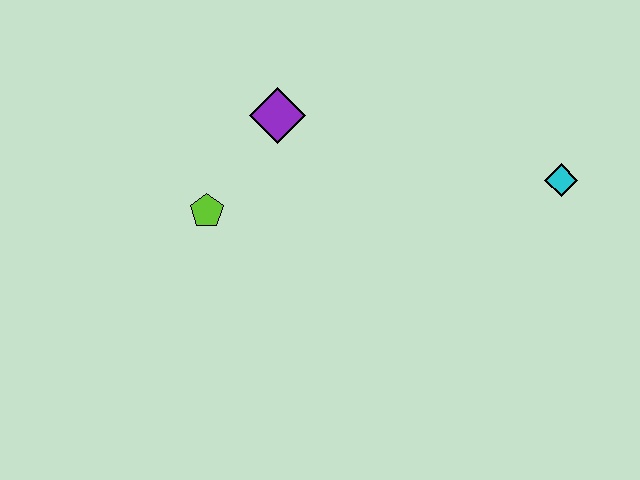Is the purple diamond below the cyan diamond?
No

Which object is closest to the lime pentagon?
The purple diamond is closest to the lime pentagon.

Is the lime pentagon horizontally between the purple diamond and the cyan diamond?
No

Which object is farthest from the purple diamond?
The cyan diamond is farthest from the purple diamond.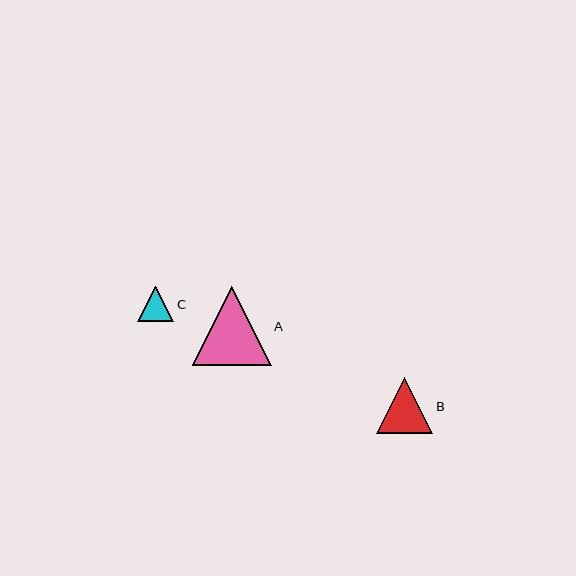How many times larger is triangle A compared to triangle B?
Triangle A is approximately 1.4 times the size of triangle B.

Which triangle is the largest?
Triangle A is the largest with a size of approximately 79 pixels.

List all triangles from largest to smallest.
From largest to smallest: A, B, C.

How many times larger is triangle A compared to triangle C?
Triangle A is approximately 2.2 times the size of triangle C.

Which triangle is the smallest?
Triangle C is the smallest with a size of approximately 36 pixels.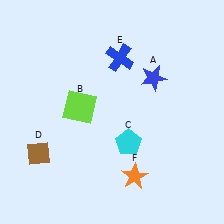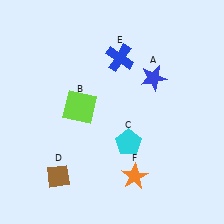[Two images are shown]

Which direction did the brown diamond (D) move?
The brown diamond (D) moved down.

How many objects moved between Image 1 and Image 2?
1 object moved between the two images.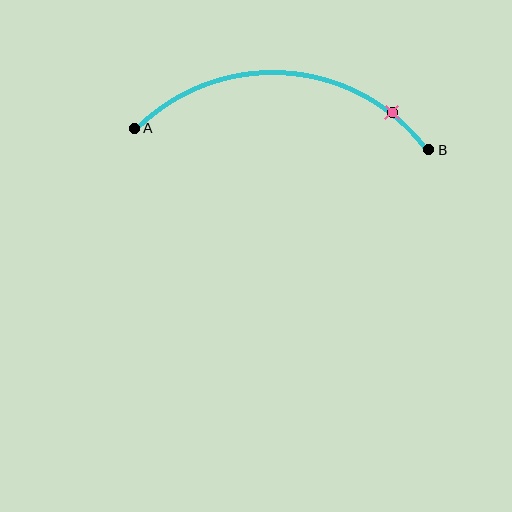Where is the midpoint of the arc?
The arc midpoint is the point on the curve farthest from the straight line joining A and B. It sits above that line.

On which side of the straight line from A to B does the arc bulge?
The arc bulges above the straight line connecting A and B.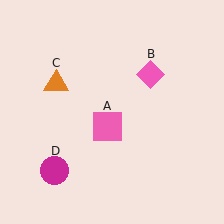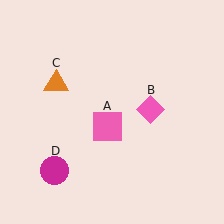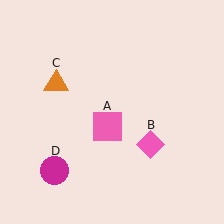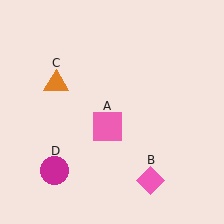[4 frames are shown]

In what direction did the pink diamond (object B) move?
The pink diamond (object B) moved down.